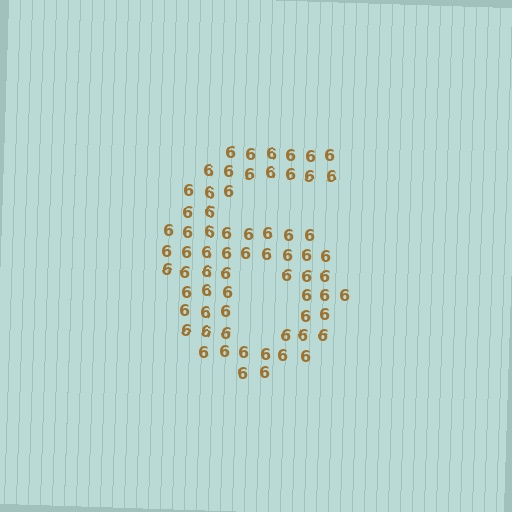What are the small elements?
The small elements are digit 6's.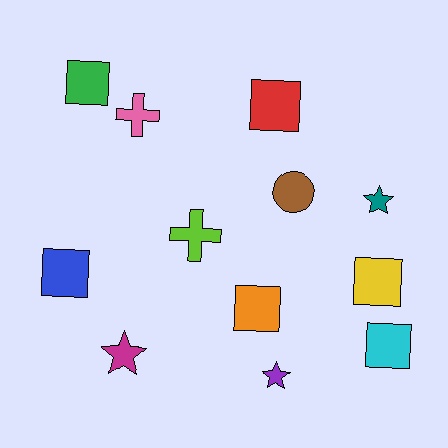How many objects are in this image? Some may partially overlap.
There are 12 objects.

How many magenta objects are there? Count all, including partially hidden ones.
There is 1 magenta object.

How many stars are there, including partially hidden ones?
There are 3 stars.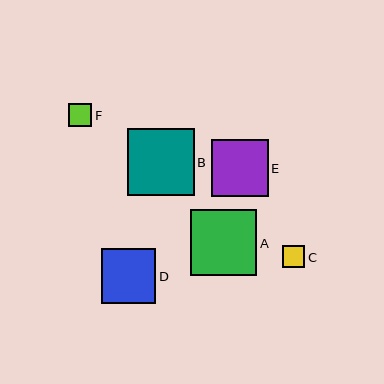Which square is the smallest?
Square C is the smallest with a size of approximately 22 pixels.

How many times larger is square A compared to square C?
Square A is approximately 3.1 times the size of square C.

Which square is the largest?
Square B is the largest with a size of approximately 67 pixels.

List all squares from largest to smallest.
From largest to smallest: B, A, E, D, F, C.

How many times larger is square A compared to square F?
Square A is approximately 2.9 times the size of square F.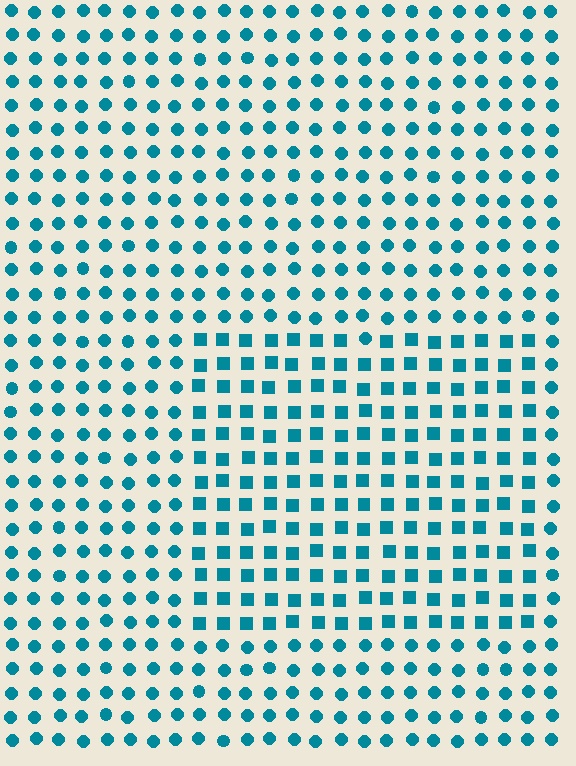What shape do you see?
I see a rectangle.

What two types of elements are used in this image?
The image uses squares inside the rectangle region and circles outside it.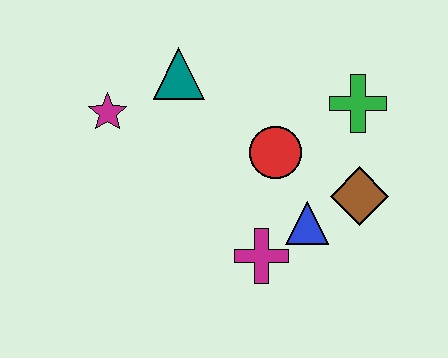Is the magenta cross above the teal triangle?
No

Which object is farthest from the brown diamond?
The magenta star is farthest from the brown diamond.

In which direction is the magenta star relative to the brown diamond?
The magenta star is to the left of the brown diamond.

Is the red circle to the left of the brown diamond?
Yes